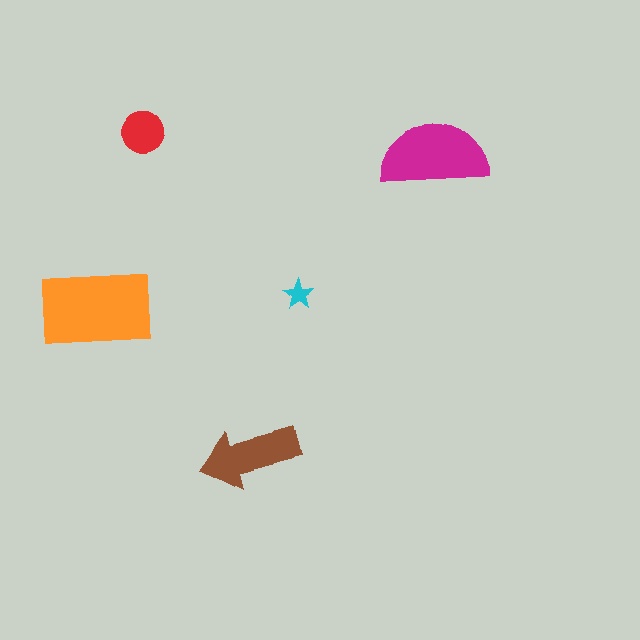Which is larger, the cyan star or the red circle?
The red circle.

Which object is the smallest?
The cyan star.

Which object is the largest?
The orange rectangle.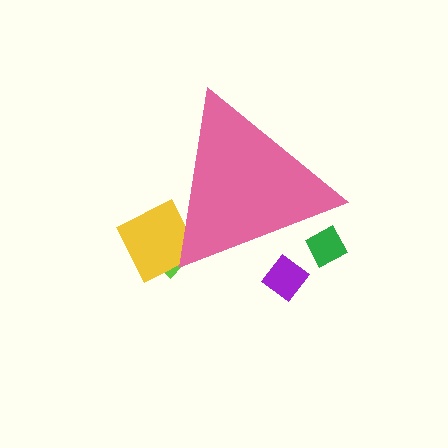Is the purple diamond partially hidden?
Yes, the purple diamond is partially hidden behind the pink triangle.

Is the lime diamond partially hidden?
Yes, the lime diamond is partially hidden behind the pink triangle.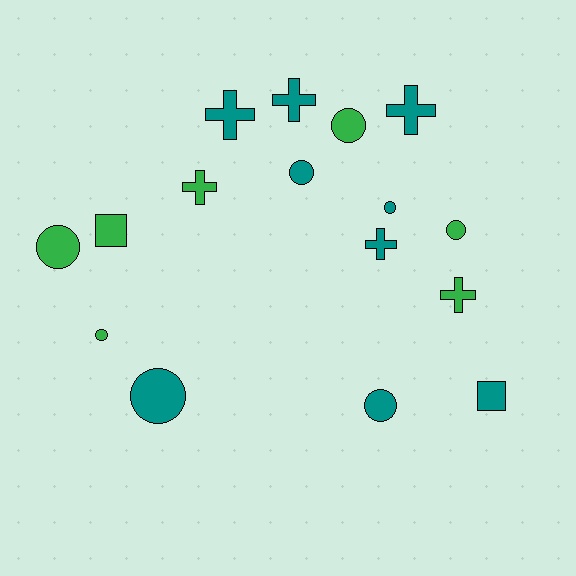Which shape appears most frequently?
Circle, with 8 objects.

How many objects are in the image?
There are 16 objects.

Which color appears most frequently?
Teal, with 9 objects.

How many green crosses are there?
There are 2 green crosses.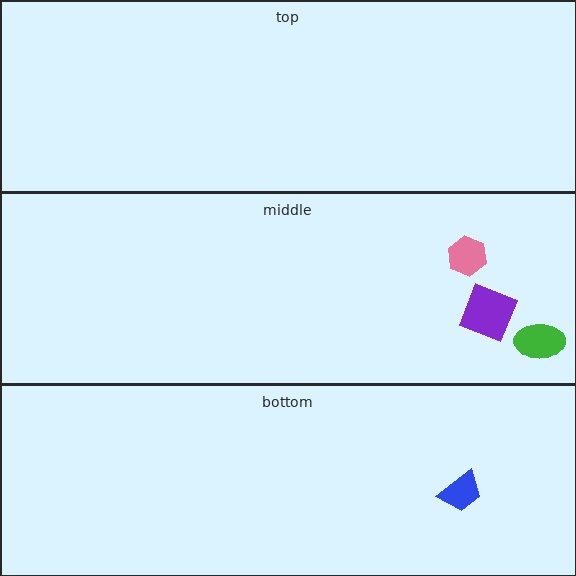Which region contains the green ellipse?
The middle region.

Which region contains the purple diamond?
The middle region.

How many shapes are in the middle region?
3.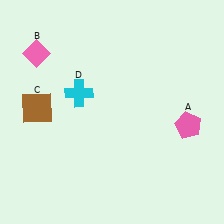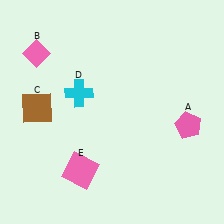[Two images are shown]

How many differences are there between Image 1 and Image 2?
There is 1 difference between the two images.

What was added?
A pink square (E) was added in Image 2.